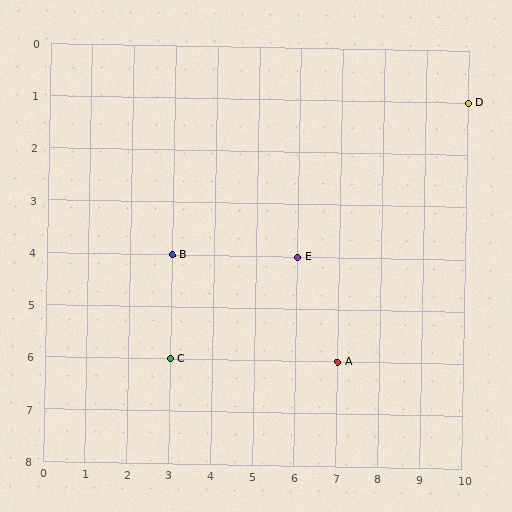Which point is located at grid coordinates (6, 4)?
Point E is at (6, 4).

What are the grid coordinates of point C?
Point C is at grid coordinates (3, 6).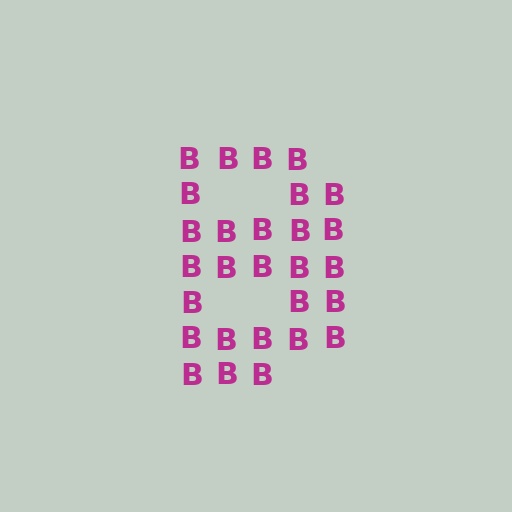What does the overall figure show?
The overall figure shows the letter B.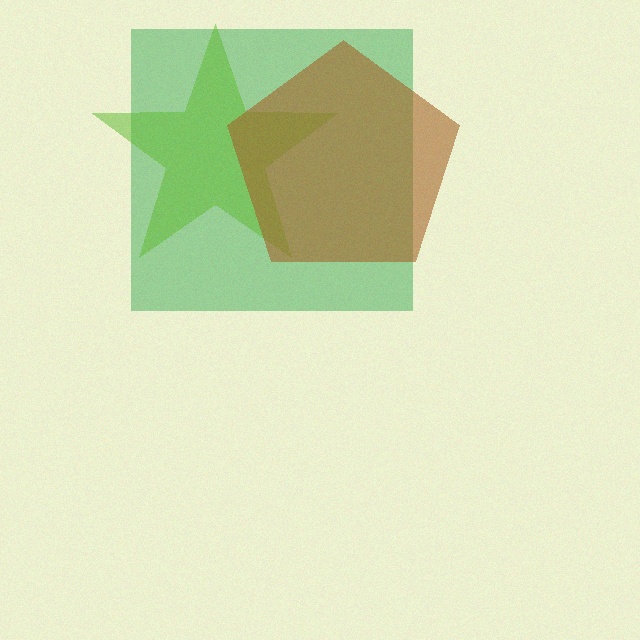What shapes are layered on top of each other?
The layered shapes are: a green square, a lime star, a brown pentagon.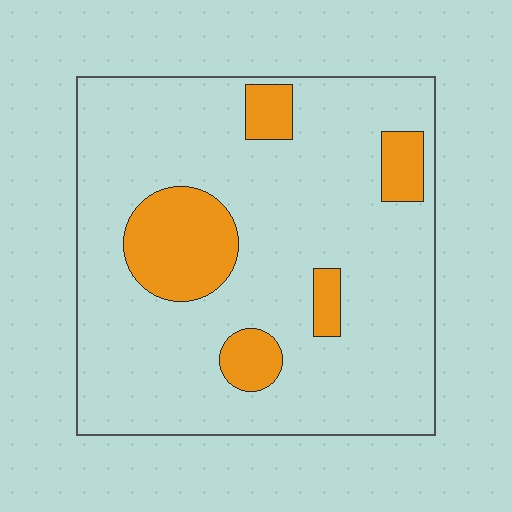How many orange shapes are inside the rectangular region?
5.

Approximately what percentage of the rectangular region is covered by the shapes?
Approximately 15%.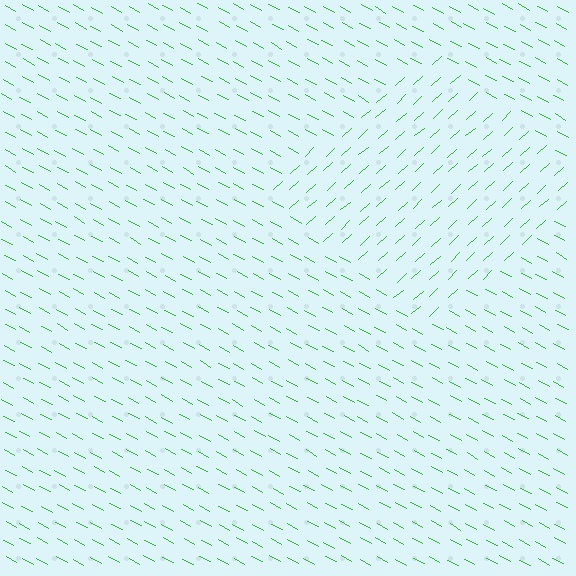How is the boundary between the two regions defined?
The boundary is defined purely by a change in line orientation (approximately 70 degrees difference). All lines are the same color and thickness.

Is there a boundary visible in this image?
Yes, there is a texture boundary formed by a change in line orientation.